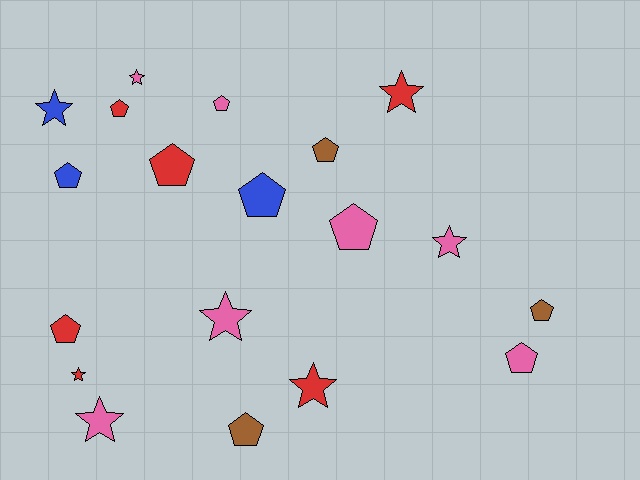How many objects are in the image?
There are 19 objects.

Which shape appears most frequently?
Pentagon, with 11 objects.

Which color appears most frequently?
Pink, with 7 objects.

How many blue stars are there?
There is 1 blue star.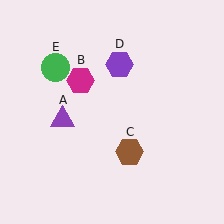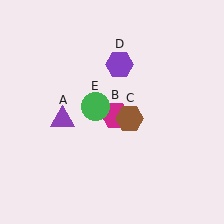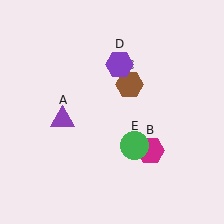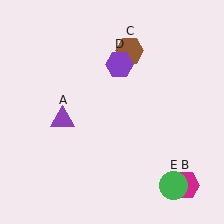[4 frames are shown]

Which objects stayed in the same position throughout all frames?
Purple triangle (object A) and purple hexagon (object D) remained stationary.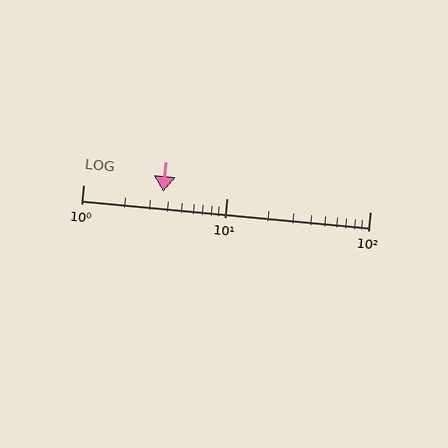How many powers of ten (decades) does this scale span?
The scale spans 2 decades, from 1 to 100.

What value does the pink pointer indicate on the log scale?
The pointer indicates approximately 3.6.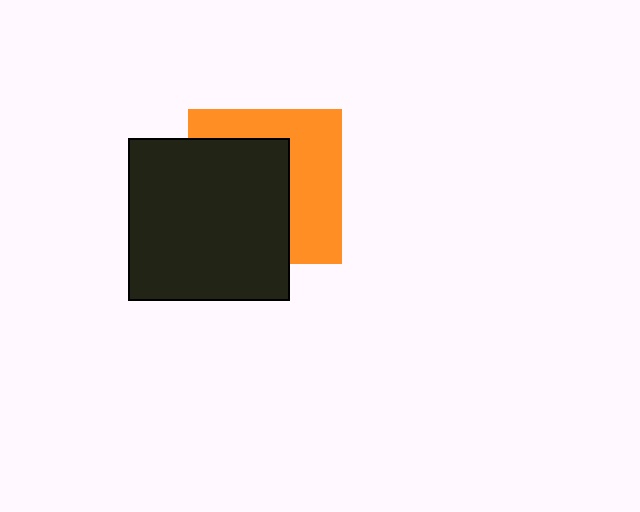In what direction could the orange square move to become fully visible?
The orange square could move right. That would shift it out from behind the black square entirely.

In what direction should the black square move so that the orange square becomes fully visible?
The black square should move left. That is the shortest direction to clear the overlap and leave the orange square fully visible.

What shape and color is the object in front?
The object in front is a black square.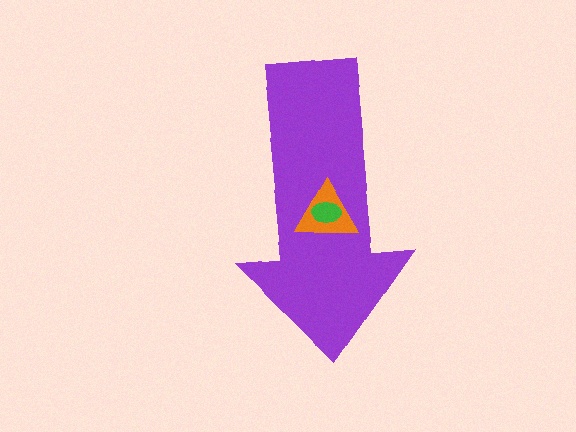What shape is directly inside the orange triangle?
The green ellipse.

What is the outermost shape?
The purple arrow.